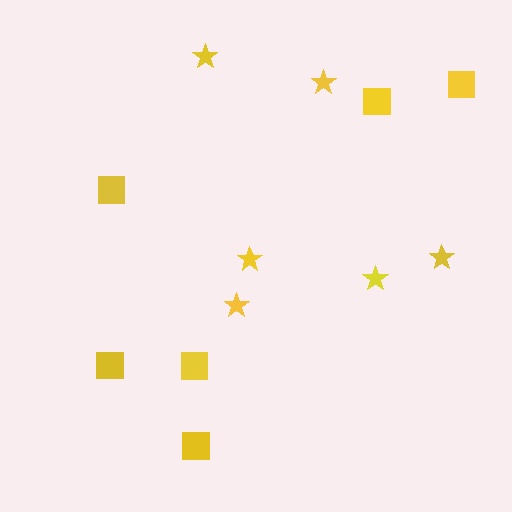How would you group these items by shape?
There are 2 groups: one group of stars (6) and one group of squares (6).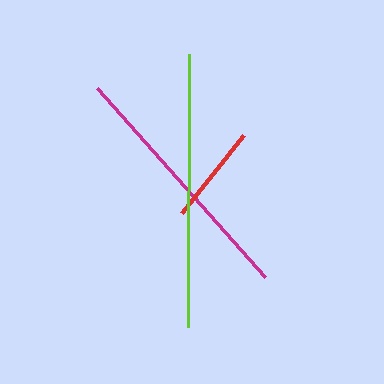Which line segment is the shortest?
The red line is the shortest at approximately 99 pixels.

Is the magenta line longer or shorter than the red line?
The magenta line is longer than the red line.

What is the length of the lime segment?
The lime segment is approximately 273 pixels long.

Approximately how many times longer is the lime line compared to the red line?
The lime line is approximately 2.8 times the length of the red line.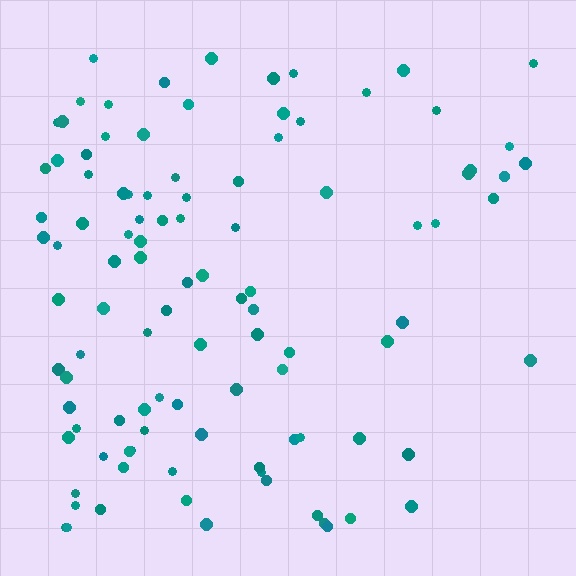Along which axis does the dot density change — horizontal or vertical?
Horizontal.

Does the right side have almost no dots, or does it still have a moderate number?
Still a moderate number, just noticeably fewer than the left.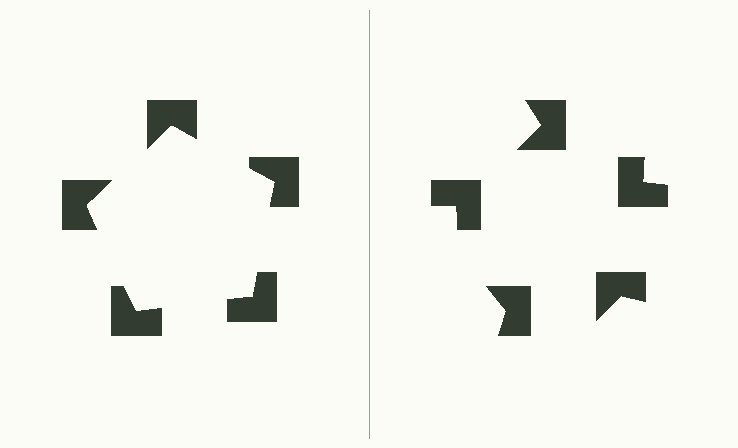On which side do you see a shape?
An illusory pentagon appears on the left side. On the right side the wedge cuts are rotated, so no coherent shape forms.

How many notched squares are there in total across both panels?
10 — 5 on each side.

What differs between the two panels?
The notched squares are positioned identically on both sides; only the wedge orientations differ. On the left they align to a pentagon; on the right they are misaligned.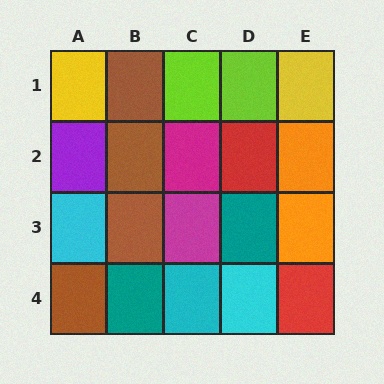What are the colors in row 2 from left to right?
Purple, brown, magenta, red, orange.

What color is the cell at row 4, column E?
Red.